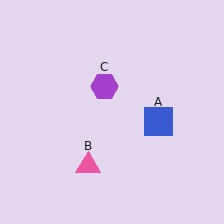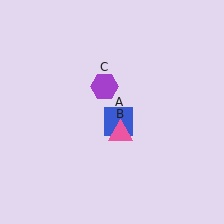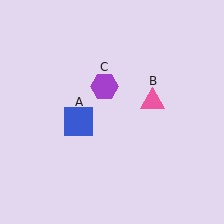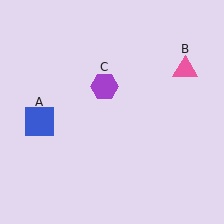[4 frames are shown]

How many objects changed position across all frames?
2 objects changed position: blue square (object A), pink triangle (object B).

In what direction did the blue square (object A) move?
The blue square (object A) moved left.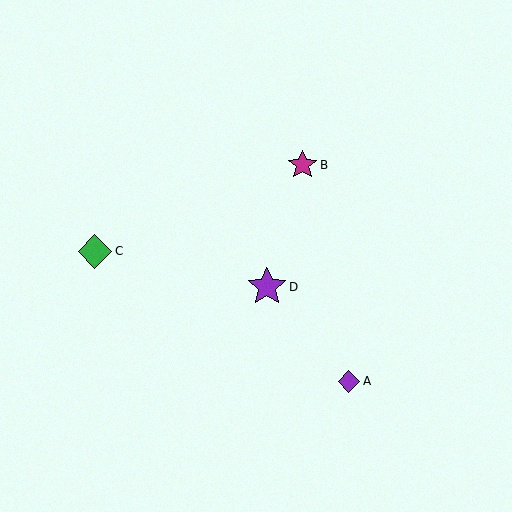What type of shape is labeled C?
Shape C is a green diamond.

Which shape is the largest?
The purple star (labeled D) is the largest.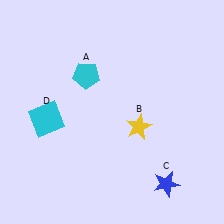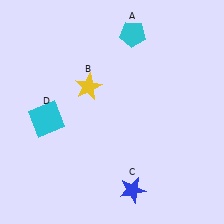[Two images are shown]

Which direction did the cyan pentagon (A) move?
The cyan pentagon (A) moved right.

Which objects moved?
The objects that moved are: the cyan pentagon (A), the yellow star (B), the blue star (C).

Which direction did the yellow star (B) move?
The yellow star (B) moved left.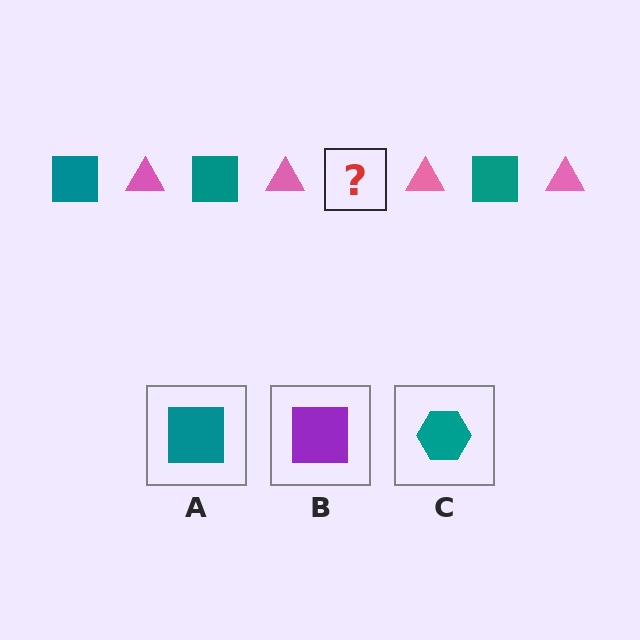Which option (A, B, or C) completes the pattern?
A.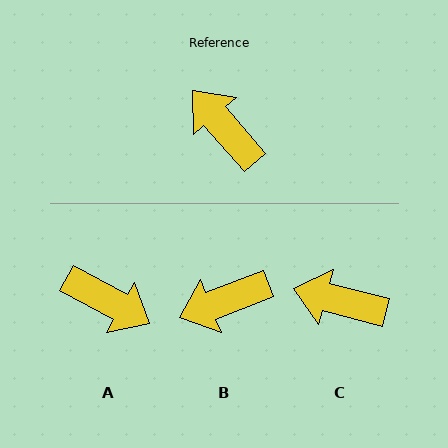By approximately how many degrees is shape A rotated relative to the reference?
Approximately 159 degrees clockwise.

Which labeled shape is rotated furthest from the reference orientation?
A, about 159 degrees away.